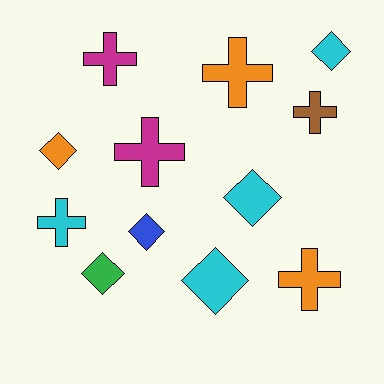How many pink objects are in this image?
There are no pink objects.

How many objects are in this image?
There are 12 objects.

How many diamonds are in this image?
There are 6 diamonds.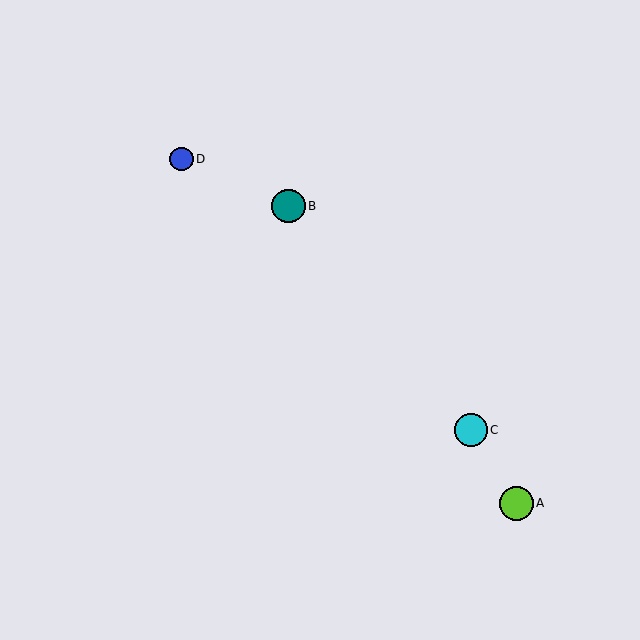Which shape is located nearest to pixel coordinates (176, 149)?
The blue circle (labeled D) at (181, 159) is nearest to that location.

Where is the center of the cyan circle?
The center of the cyan circle is at (471, 430).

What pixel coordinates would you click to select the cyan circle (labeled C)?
Click at (471, 430) to select the cyan circle C.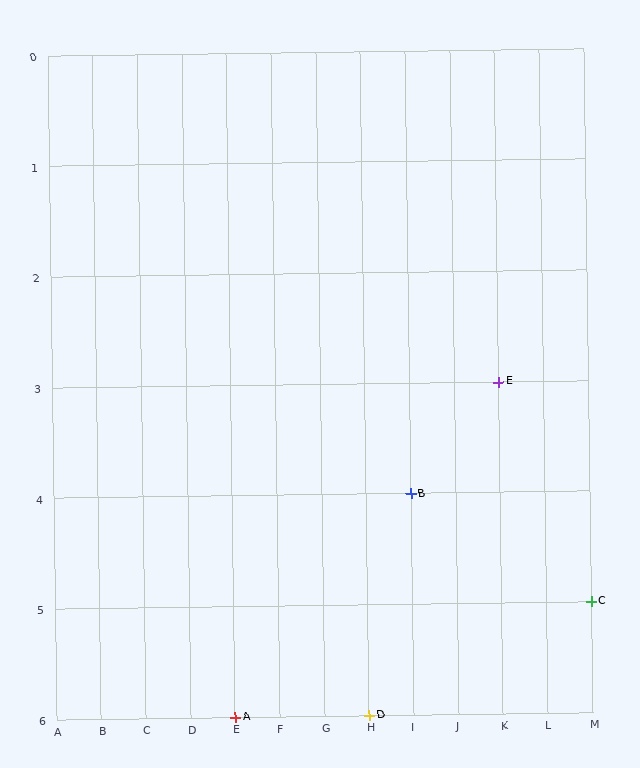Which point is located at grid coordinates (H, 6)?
Point D is at (H, 6).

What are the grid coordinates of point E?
Point E is at grid coordinates (K, 3).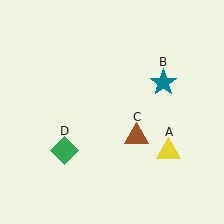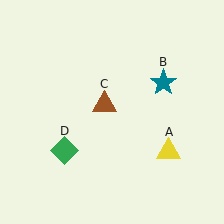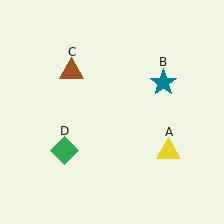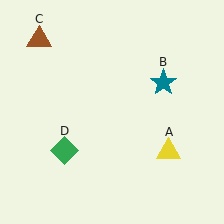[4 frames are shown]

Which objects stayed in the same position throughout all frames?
Yellow triangle (object A) and teal star (object B) and green diamond (object D) remained stationary.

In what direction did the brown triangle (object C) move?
The brown triangle (object C) moved up and to the left.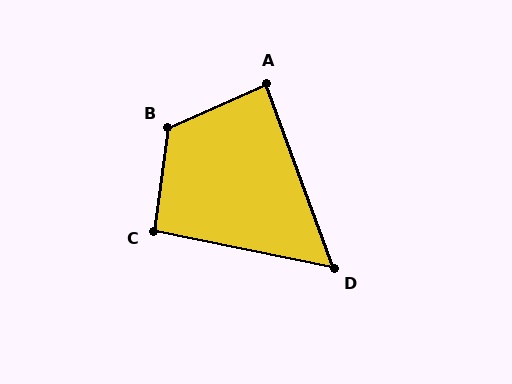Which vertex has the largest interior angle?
B, at approximately 122 degrees.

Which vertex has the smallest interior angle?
D, at approximately 58 degrees.